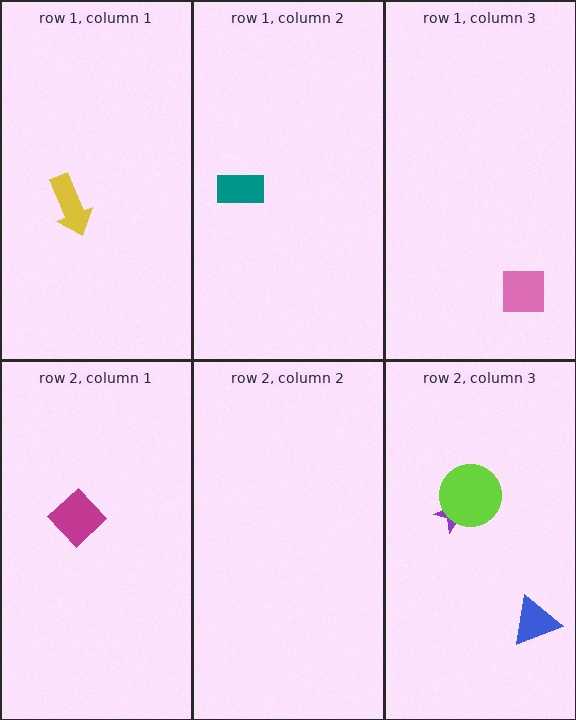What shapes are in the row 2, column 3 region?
The purple star, the blue triangle, the lime circle.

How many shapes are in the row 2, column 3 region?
3.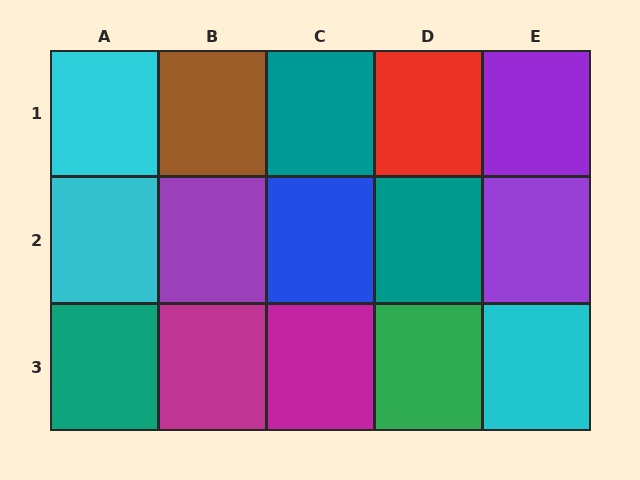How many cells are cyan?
3 cells are cyan.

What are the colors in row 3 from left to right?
Teal, magenta, magenta, green, cyan.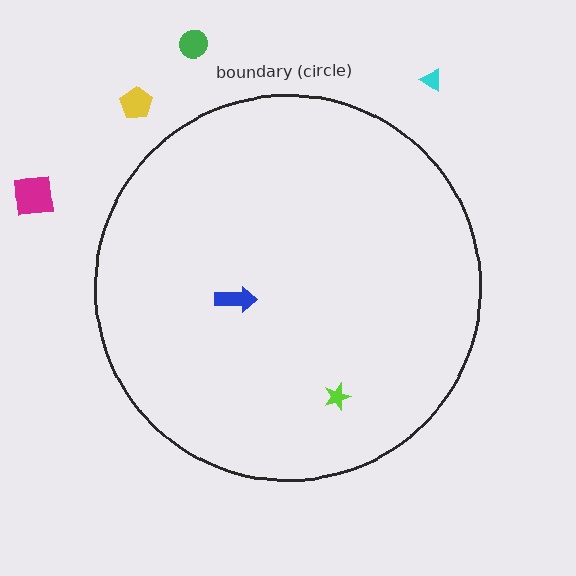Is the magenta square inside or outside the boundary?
Outside.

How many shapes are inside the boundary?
2 inside, 4 outside.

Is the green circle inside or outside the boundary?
Outside.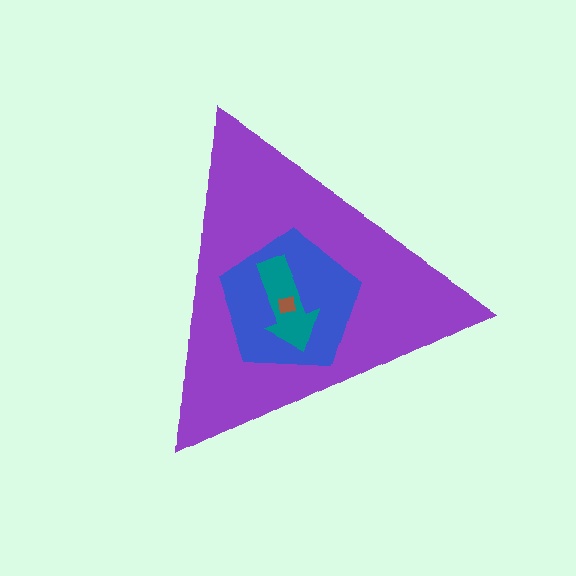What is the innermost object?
The brown square.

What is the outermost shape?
The purple triangle.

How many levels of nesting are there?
4.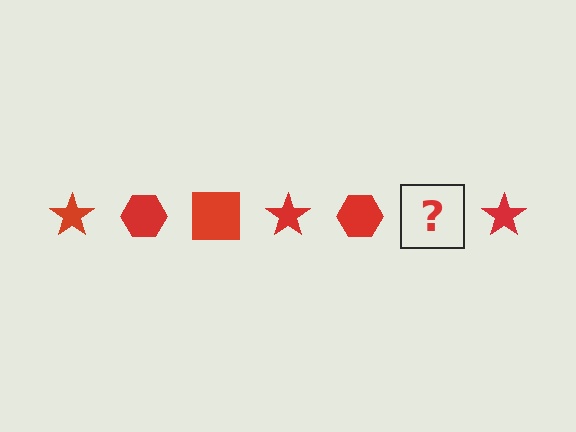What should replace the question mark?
The question mark should be replaced with a red square.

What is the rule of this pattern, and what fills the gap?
The rule is that the pattern cycles through star, hexagon, square shapes in red. The gap should be filled with a red square.